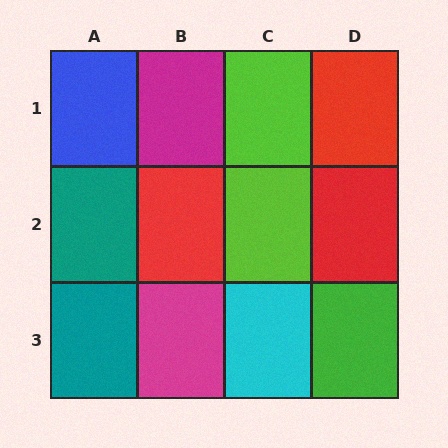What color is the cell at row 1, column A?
Blue.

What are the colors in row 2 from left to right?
Teal, red, lime, red.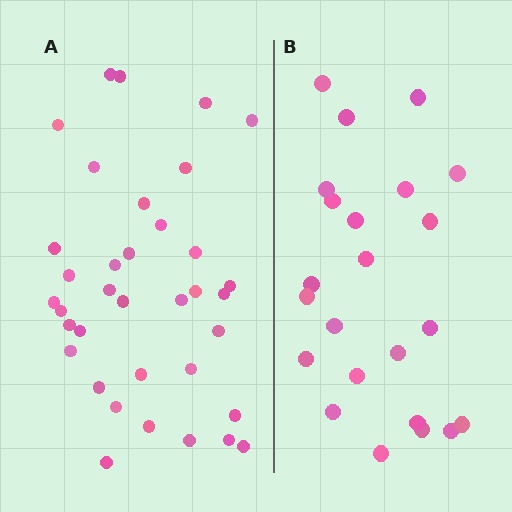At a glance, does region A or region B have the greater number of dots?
Region A (the left region) has more dots.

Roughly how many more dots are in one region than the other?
Region A has approximately 15 more dots than region B.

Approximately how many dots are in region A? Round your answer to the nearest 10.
About 40 dots. (The exact count is 36, which rounds to 40.)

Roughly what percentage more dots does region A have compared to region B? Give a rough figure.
About 55% more.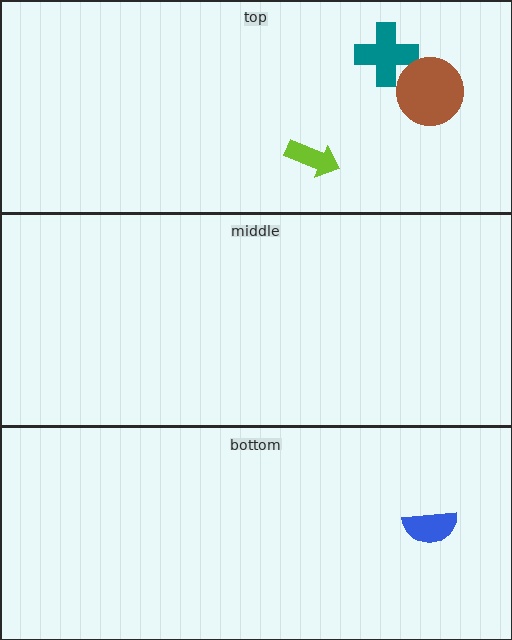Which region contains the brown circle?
The top region.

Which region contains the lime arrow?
The top region.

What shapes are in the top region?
The teal cross, the lime arrow, the brown circle.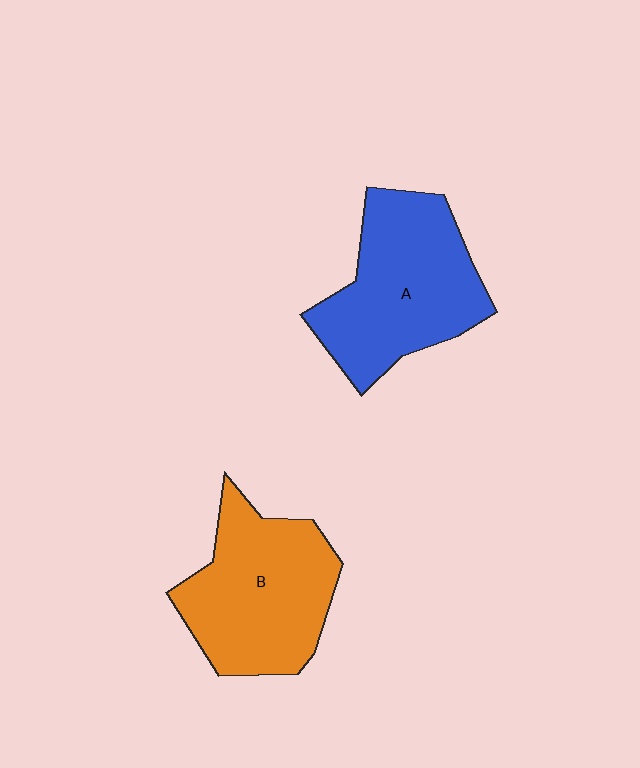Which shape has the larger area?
Shape A (blue).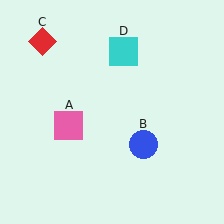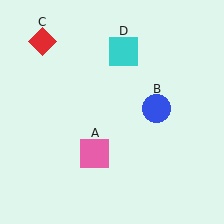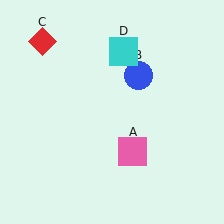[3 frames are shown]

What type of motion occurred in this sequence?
The pink square (object A), blue circle (object B) rotated counterclockwise around the center of the scene.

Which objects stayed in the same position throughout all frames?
Red diamond (object C) and cyan square (object D) remained stationary.